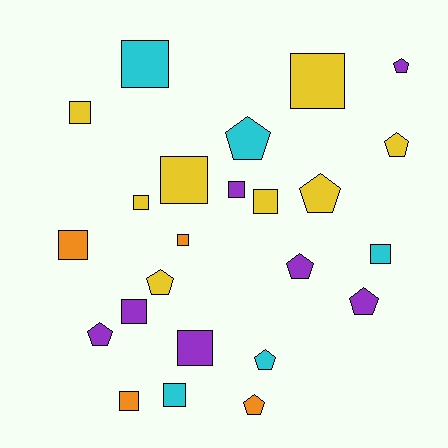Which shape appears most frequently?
Square, with 14 objects.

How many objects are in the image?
There are 24 objects.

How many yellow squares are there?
There are 5 yellow squares.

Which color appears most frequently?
Yellow, with 8 objects.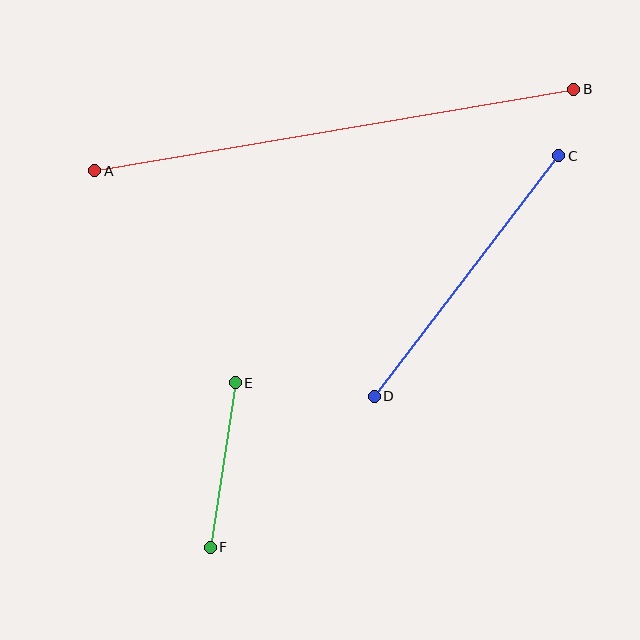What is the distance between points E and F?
The distance is approximately 166 pixels.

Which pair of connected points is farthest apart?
Points A and B are farthest apart.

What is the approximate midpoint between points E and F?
The midpoint is at approximately (223, 465) pixels.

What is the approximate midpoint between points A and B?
The midpoint is at approximately (334, 130) pixels.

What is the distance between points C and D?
The distance is approximately 303 pixels.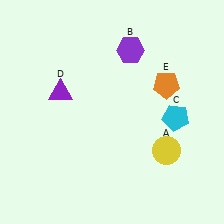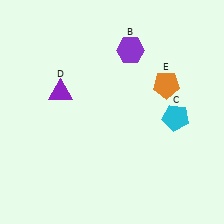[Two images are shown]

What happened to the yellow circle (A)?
The yellow circle (A) was removed in Image 2. It was in the bottom-right area of Image 1.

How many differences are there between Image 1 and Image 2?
There is 1 difference between the two images.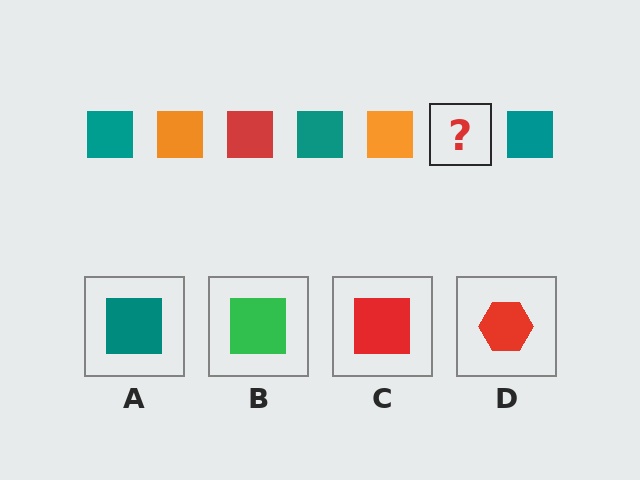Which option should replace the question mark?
Option C.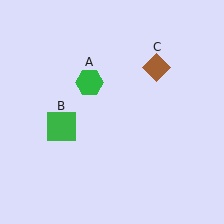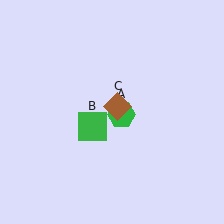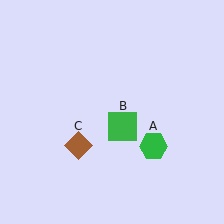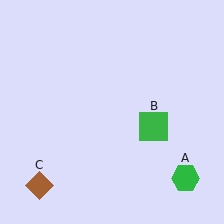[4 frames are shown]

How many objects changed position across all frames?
3 objects changed position: green hexagon (object A), green square (object B), brown diamond (object C).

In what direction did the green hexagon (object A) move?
The green hexagon (object A) moved down and to the right.